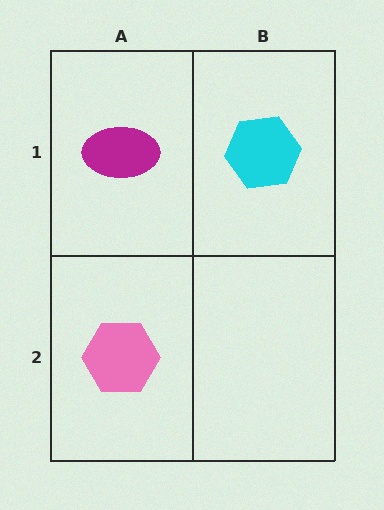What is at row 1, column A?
A magenta ellipse.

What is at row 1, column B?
A cyan hexagon.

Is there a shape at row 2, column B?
No, that cell is empty.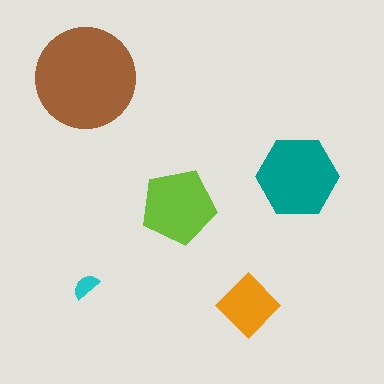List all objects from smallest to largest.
The cyan semicircle, the orange diamond, the lime pentagon, the teal hexagon, the brown circle.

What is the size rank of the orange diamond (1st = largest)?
4th.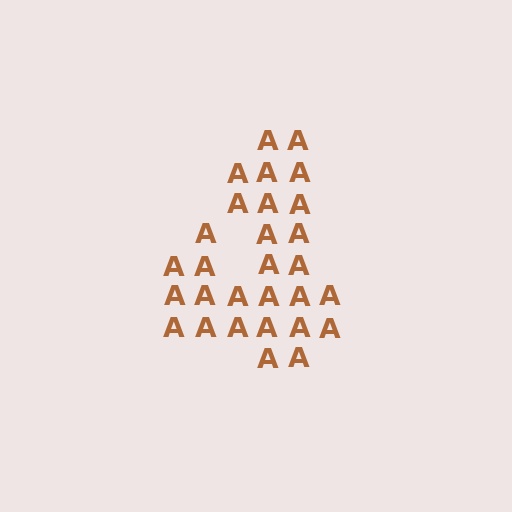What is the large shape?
The large shape is the digit 4.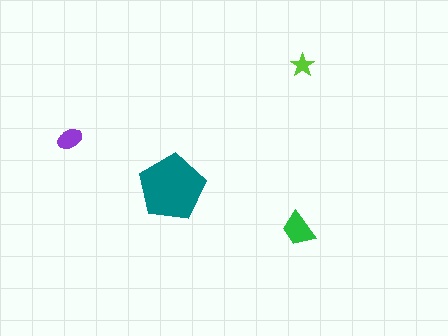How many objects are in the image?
There are 4 objects in the image.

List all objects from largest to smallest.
The teal pentagon, the green trapezoid, the purple ellipse, the lime star.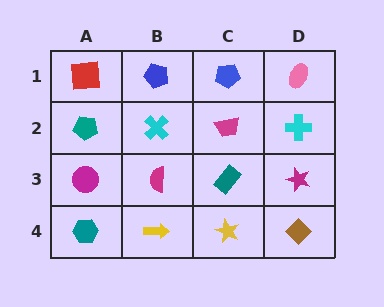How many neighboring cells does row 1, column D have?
2.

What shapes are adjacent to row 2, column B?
A blue pentagon (row 1, column B), a magenta semicircle (row 3, column B), a teal pentagon (row 2, column A), a magenta trapezoid (row 2, column C).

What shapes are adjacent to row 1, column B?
A cyan cross (row 2, column B), a red square (row 1, column A), a blue pentagon (row 1, column C).